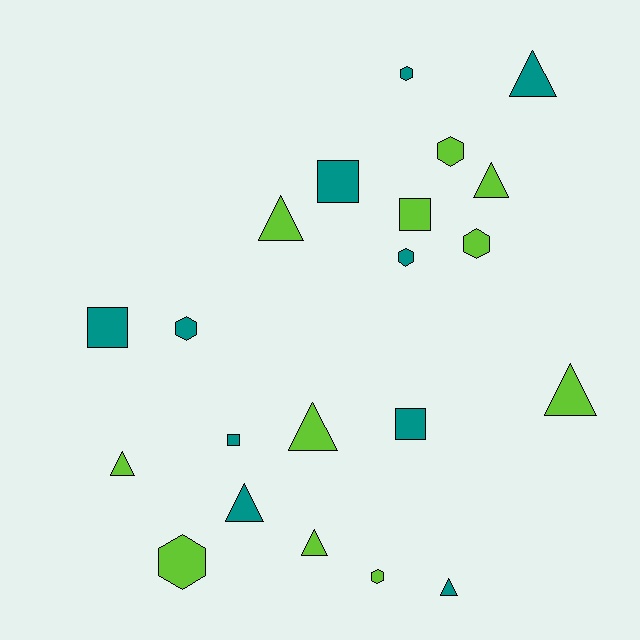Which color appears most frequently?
Lime, with 11 objects.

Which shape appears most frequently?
Triangle, with 9 objects.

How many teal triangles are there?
There are 3 teal triangles.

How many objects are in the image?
There are 21 objects.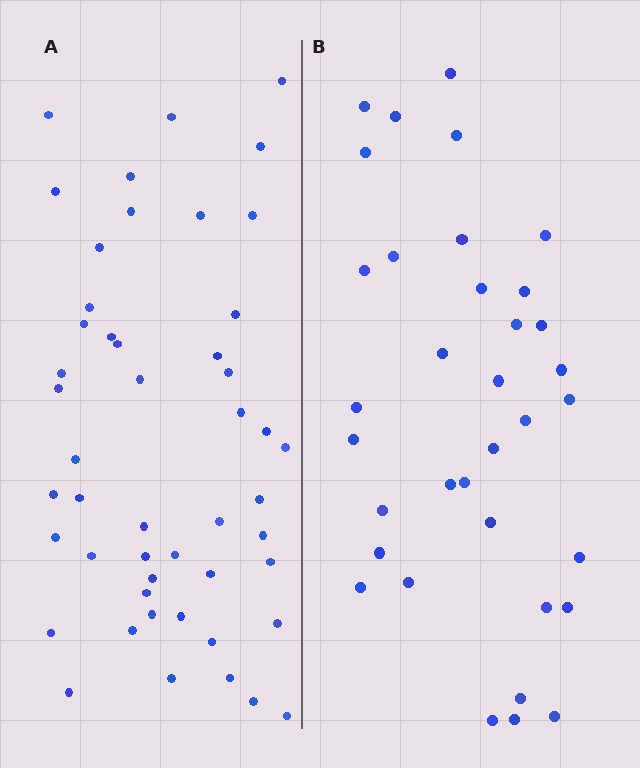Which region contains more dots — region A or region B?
Region A (the left region) has more dots.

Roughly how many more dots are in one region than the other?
Region A has approximately 15 more dots than region B.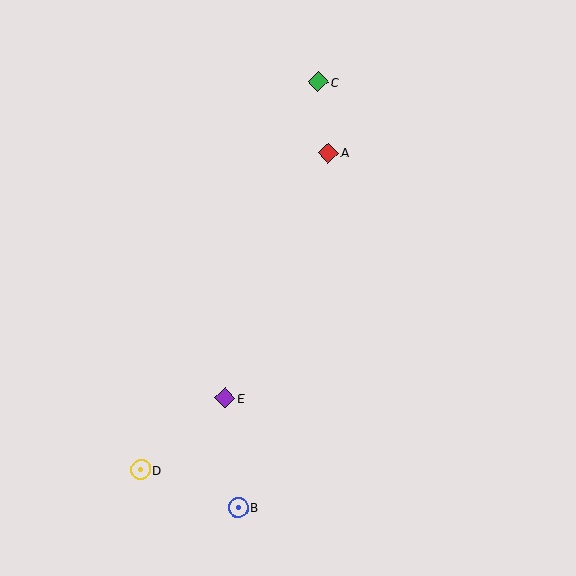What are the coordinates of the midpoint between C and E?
The midpoint between C and E is at (272, 240).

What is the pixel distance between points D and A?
The distance between D and A is 368 pixels.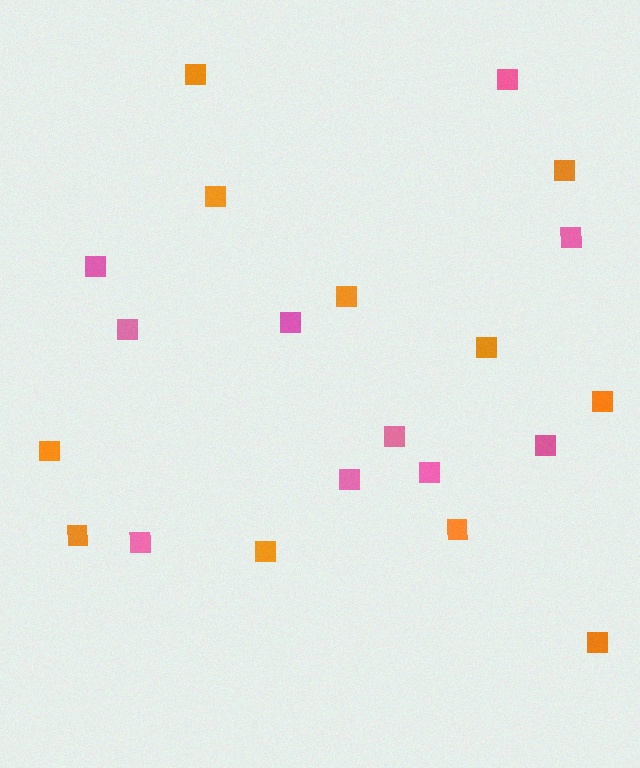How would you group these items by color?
There are 2 groups: one group of orange squares (11) and one group of pink squares (10).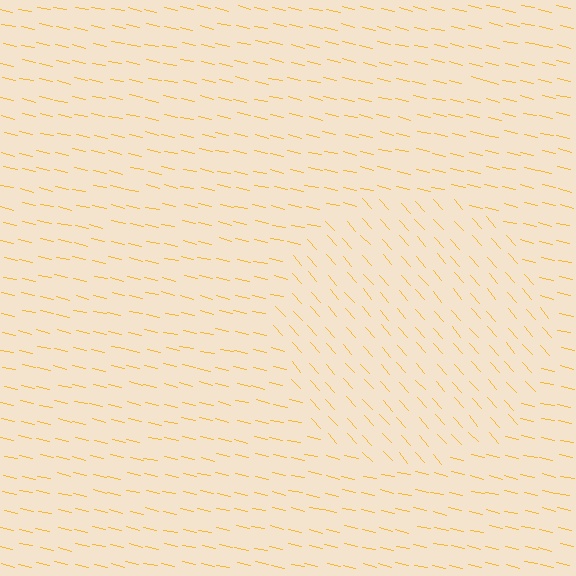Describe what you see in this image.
The image is filled with small yellow line segments. A circle region in the image has lines oriented differently from the surrounding lines, creating a visible texture boundary.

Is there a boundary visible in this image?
Yes, there is a texture boundary formed by a change in line orientation.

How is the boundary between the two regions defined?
The boundary is defined purely by a change in line orientation (approximately 36 degrees difference). All lines are the same color and thickness.